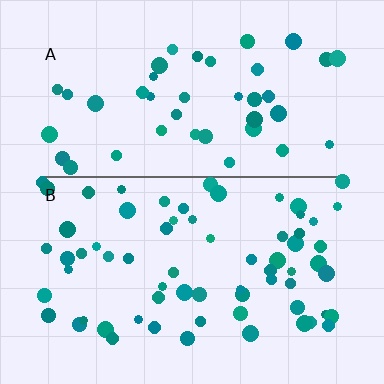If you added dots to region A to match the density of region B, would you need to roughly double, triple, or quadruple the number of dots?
Approximately double.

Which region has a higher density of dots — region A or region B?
B (the bottom).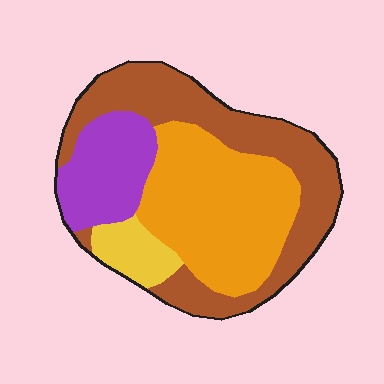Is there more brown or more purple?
Brown.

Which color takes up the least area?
Yellow, at roughly 10%.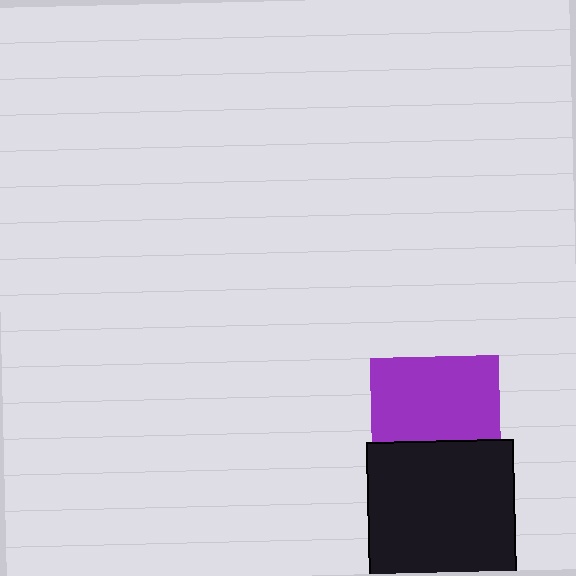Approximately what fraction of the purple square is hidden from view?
Roughly 35% of the purple square is hidden behind the black square.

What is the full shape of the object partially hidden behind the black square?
The partially hidden object is a purple square.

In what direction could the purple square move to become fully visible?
The purple square could move up. That would shift it out from behind the black square entirely.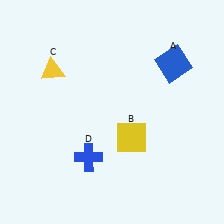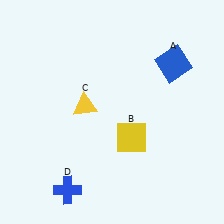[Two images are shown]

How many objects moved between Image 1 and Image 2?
2 objects moved between the two images.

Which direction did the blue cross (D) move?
The blue cross (D) moved down.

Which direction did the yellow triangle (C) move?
The yellow triangle (C) moved down.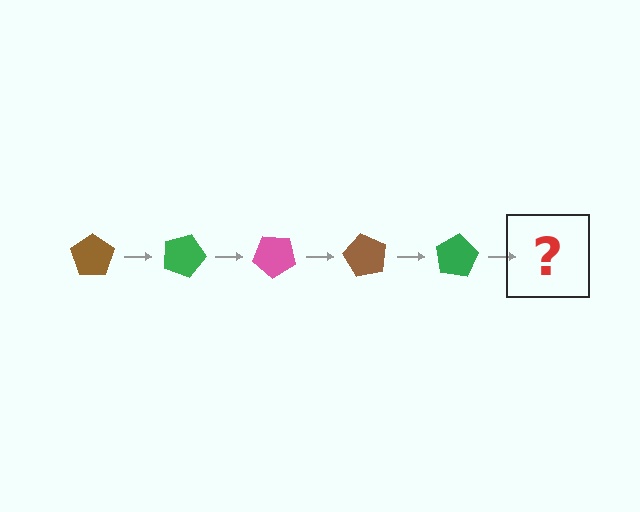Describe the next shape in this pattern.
It should be a pink pentagon, rotated 100 degrees from the start.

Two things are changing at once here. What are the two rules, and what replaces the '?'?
The two rules are that it rotates 20 degrees each step and the color cycles through brown, green, and pink. The '?' should be a pink pentagon, rotated 100 degrees from the start.